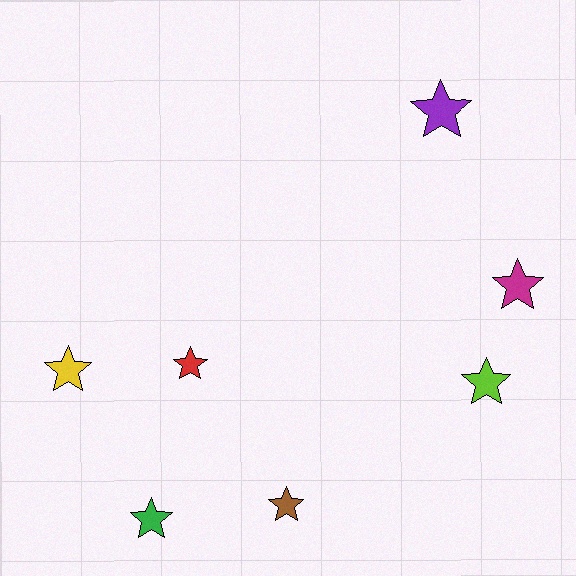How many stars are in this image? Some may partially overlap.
There are 7 stars.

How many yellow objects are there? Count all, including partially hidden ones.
There is 1 yellow object.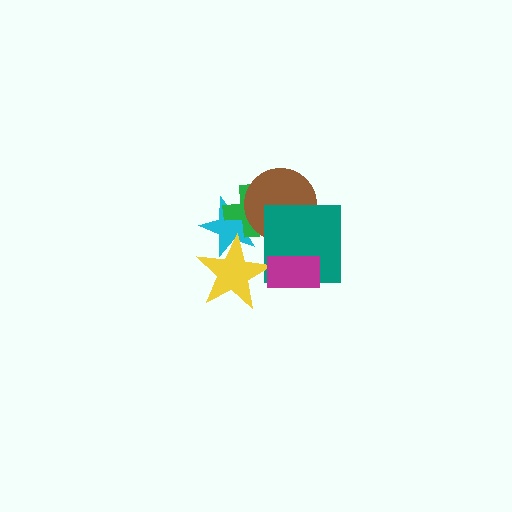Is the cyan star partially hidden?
Yes, it is partially covered by another shape.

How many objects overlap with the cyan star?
3 objects overlap with the cyan star.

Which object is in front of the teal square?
The magenta rectangle is in front of the teal square.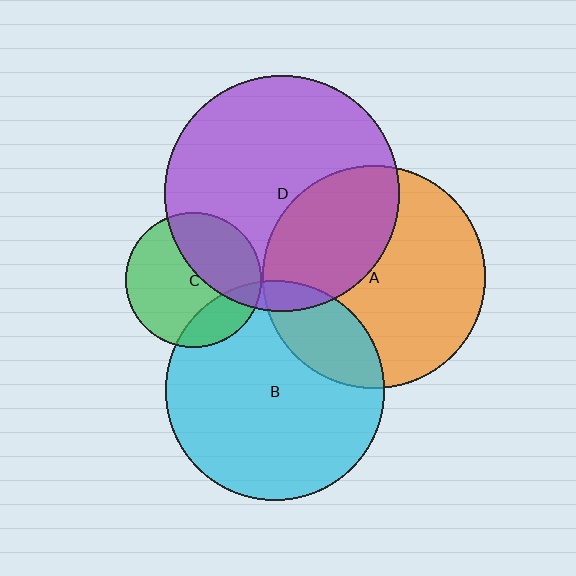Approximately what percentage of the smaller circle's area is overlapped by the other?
Approximately 20%.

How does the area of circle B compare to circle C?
Approximately 2.6 times.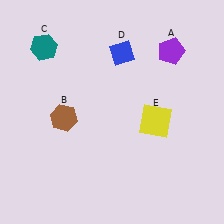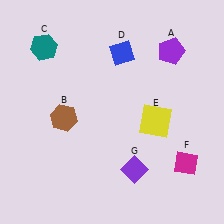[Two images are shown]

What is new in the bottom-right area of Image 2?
A magenta diamond (F) was added in the bottom-right area of Image 2.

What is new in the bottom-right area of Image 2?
A purple diamond (G) was added in the bottom-right area of Image 2.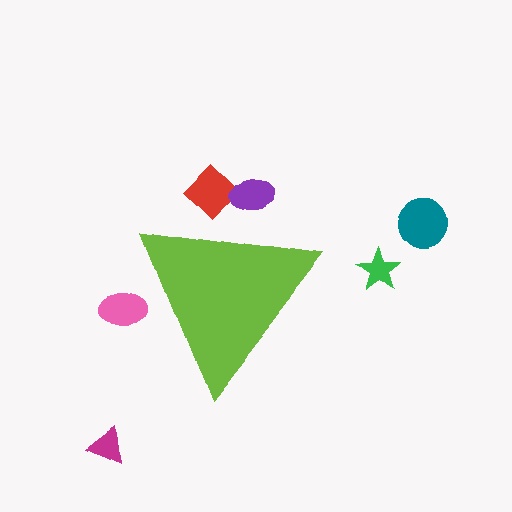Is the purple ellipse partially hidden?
Yes, the purple ellipse is partially hidden behind the lime triangle.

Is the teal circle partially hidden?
No, the teal circle is fully visible.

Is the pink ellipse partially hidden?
Yes, the pink ellipse is partially hidden behind the lime triangle.